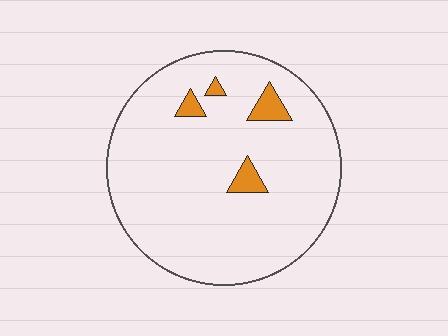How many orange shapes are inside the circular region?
4.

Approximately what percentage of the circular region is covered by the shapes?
Approximately 5%.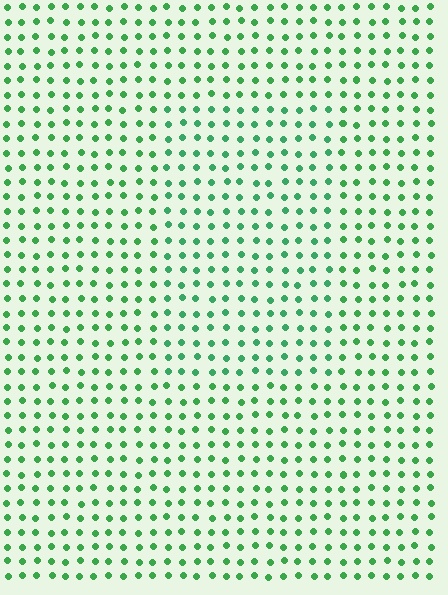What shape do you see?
I see a rectangle.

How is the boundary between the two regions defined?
The boundary is defined purely by a slight shift in hue (about 14 degrees). Spacing, size, and orientation are identical on both sides.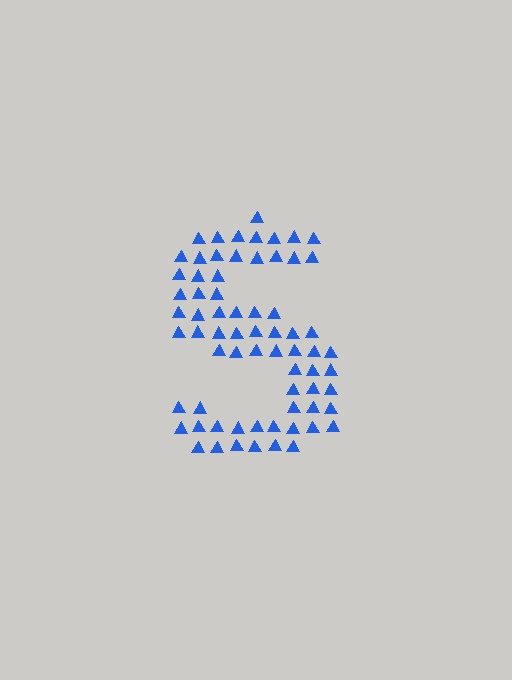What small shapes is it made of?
It is made of small triangles.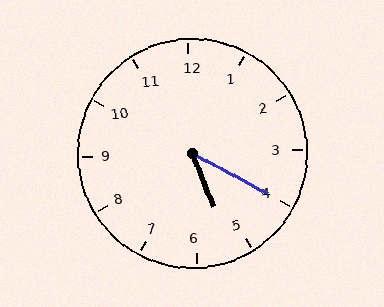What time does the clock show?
5:20.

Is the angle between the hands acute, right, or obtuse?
It is acute.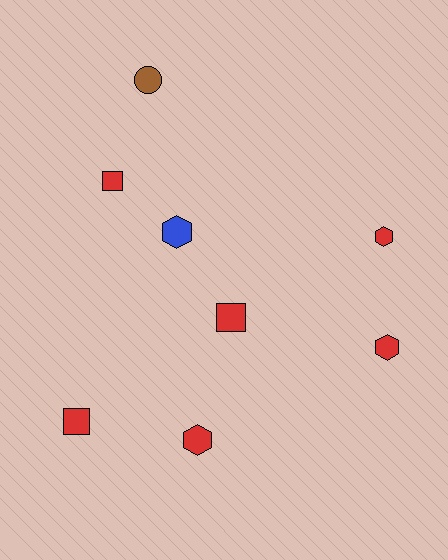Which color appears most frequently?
Red, with 6 objects.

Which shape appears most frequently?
Hexagon, with 4 objects.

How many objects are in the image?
There are 8 objects.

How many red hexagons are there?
There are 3 red hexagons.